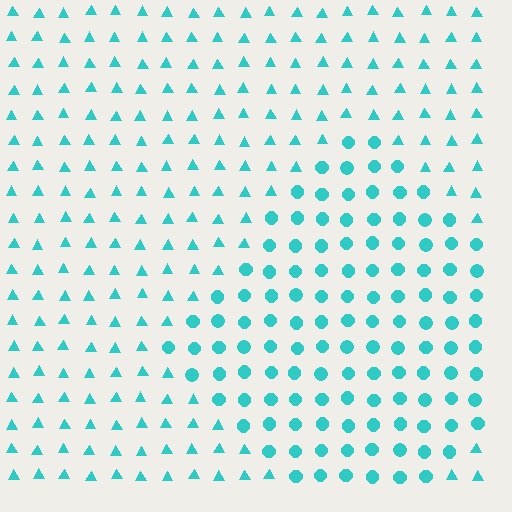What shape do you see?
I see a diamond.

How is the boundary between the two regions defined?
The boundary is defined by a change in element shape: circles inside vs. triangles outside. All elements share the same color and spacing.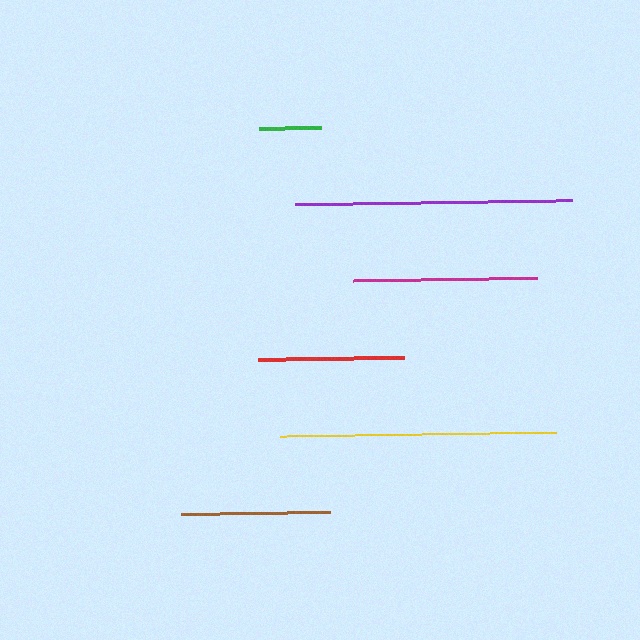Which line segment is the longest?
The purple line is the longest at approximately 277 pixels.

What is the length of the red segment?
The red segment is approximately 147 pixels long.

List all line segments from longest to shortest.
From longest to shortest: purple, yellow, magenta, brown, red, green.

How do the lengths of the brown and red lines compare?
The brown and red lines are approximately the same length.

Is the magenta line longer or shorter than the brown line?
The magenta line is longer than the brown line.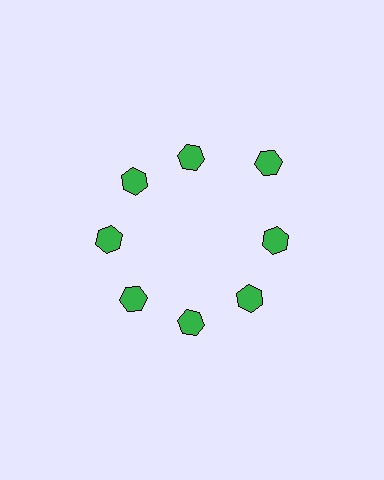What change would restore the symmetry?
The symmetry would be restored by moving it inward, back onto the ring so that all 8 hexagons sit at equal angles and equal distance from the center.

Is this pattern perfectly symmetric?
No. The 8 green hexagons are arranged in a ring, but one element near the 2 o'clock position is pushed outward from the center, breaking the 8-fold rotational symmetry.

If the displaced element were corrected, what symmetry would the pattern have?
It would have 8-fold rotational symmetry — the pattern would map onto itself every 45 degrees.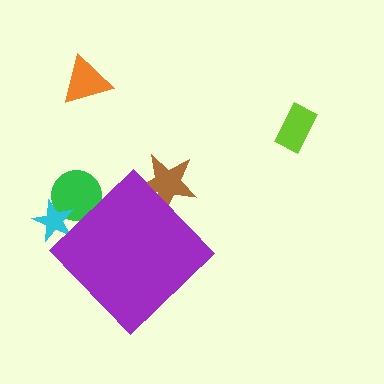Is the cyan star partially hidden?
Yes, the cyan star is partially hidden behind the purple diamond.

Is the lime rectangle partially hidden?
No, the lime rectangle is fully visible.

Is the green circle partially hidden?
Yes, the green circle is partially hidden behind the purple diamond.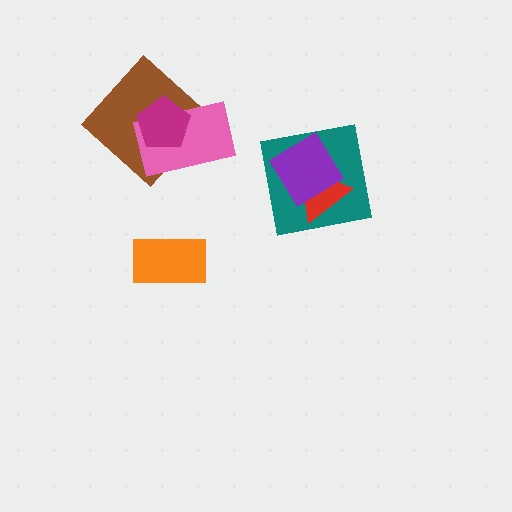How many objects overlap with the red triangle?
2 objects overlap with the red triangle.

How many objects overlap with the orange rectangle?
0 objects overlap with the orange rectangle.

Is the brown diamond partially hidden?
Yes, it is partially covered by another shape.